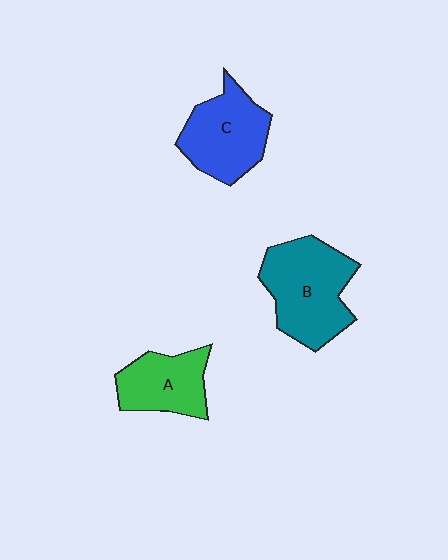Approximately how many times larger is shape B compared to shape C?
Approximately 1.2 times.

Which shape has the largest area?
Shape B (teal).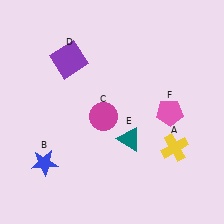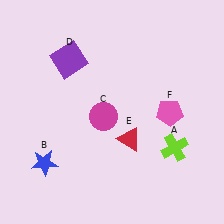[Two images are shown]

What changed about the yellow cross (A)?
In Image 1, A is yellow. In Image 2, it changed to lime.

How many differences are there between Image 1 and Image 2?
There are 2 differences between the two images.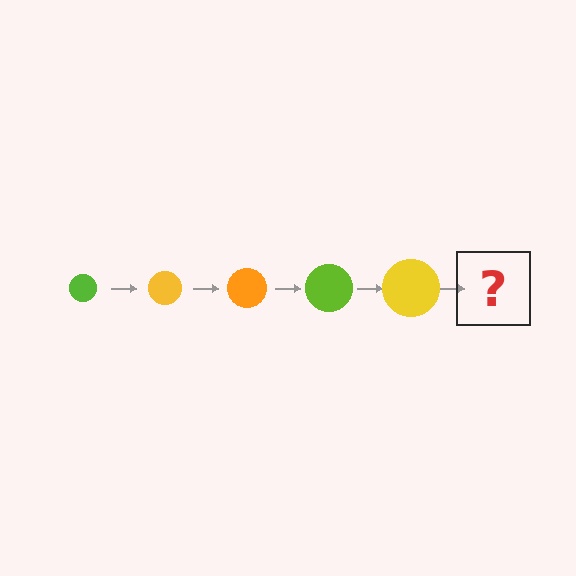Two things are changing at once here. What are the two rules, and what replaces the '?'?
The two rules are that the circle grows larger each step and the color cycles through lime, yellow, and orange. The '?' should be an orange circle, larger than the previous one.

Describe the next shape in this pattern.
It should be an orange circle, larger than the previous one.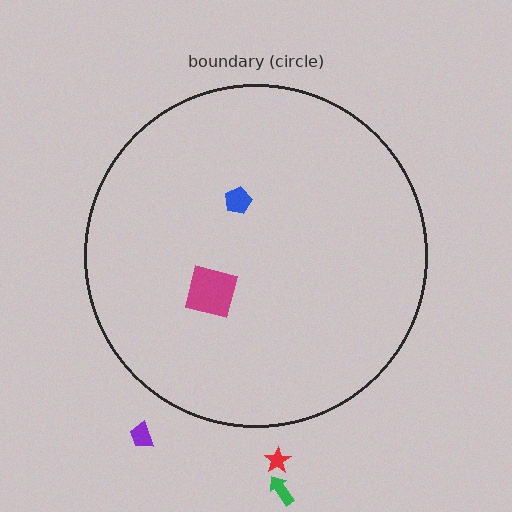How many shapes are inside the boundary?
2 inside, 3 outside.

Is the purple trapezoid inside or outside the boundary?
Outside.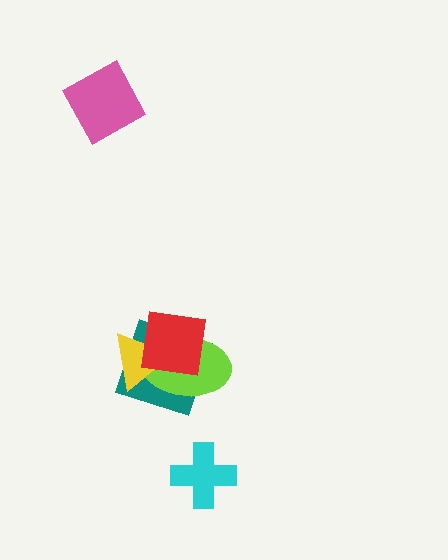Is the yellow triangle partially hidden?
Yes, it is partially covered by another shape.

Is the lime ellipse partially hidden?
Yes, it is partially covered by another shape.